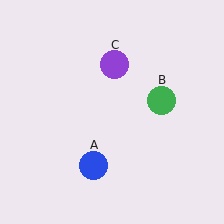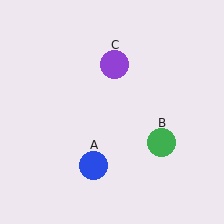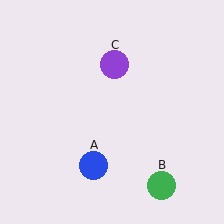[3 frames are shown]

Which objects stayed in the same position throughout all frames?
Blue circle (object A) and purple circle (object C) remained stationary.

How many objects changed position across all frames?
1 object changed position: green circle (object B).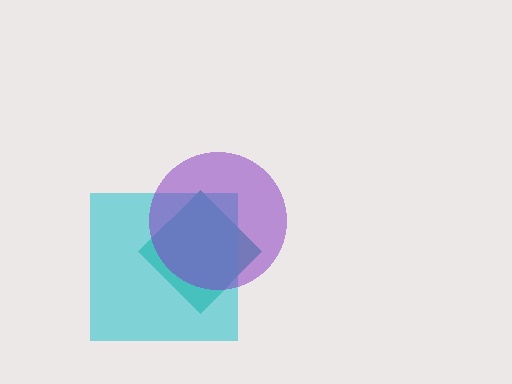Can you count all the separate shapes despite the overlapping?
Yes, there are 3 separate shapes.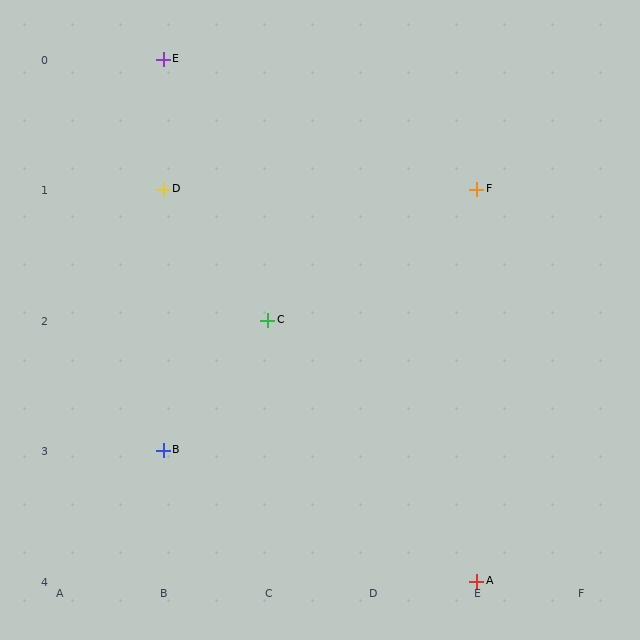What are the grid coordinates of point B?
Point B is at grid coordinates (B, 3).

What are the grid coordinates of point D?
Point D is at grid coordinates (B, 1).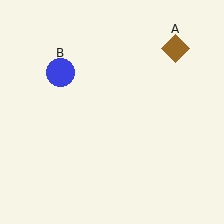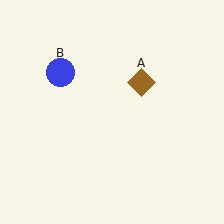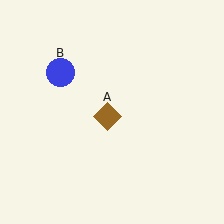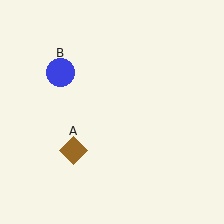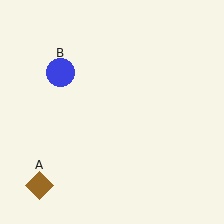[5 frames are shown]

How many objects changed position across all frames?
1 object changed position: brown diamond (object A).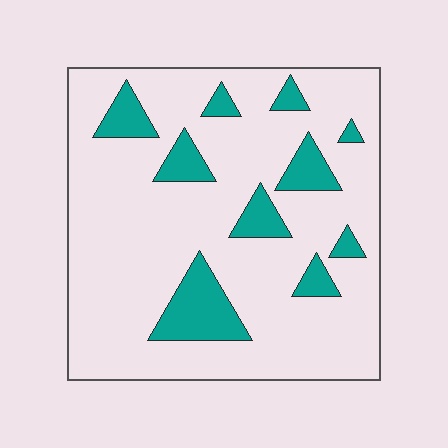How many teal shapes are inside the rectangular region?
10.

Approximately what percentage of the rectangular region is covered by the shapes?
Approximately 15%.